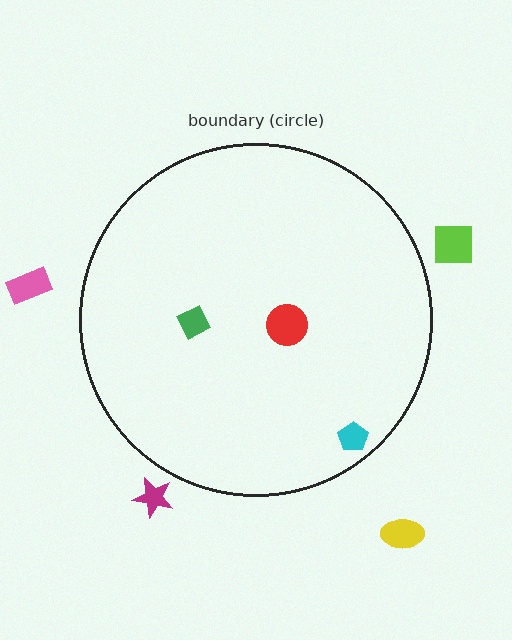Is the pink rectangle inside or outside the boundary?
Outside.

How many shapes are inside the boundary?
3 inside, 4 outside.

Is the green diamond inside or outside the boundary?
Inside.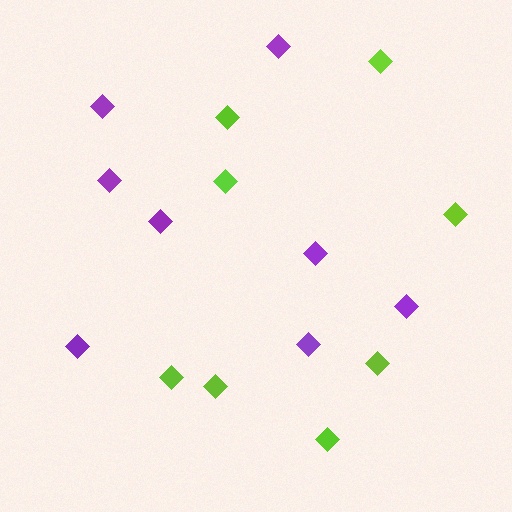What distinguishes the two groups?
There are 2 groups: one group of purple diamonds (8) and one group of lime diamonds (8).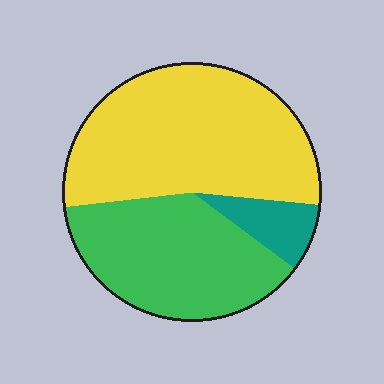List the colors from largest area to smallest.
From largest to smallest: yellow, green, teal.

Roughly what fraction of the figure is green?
Green takes up about three eighths (3/8) of the figure.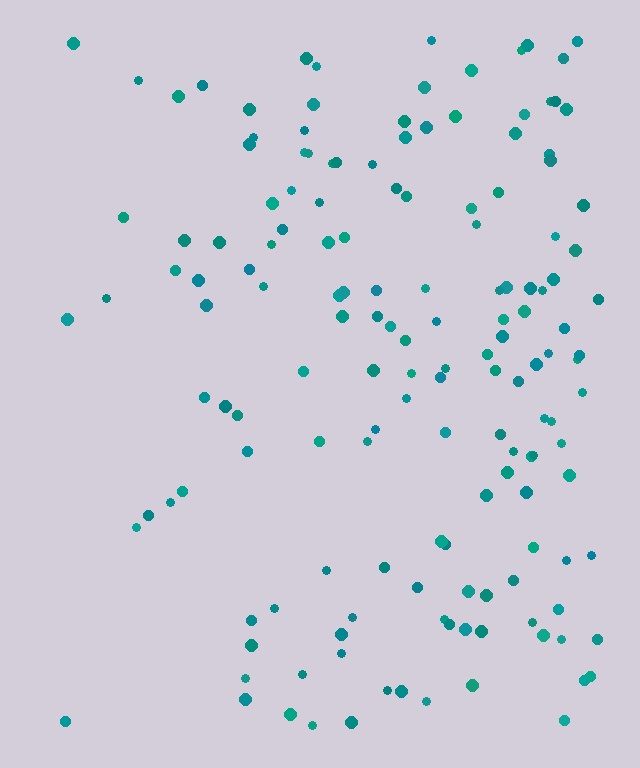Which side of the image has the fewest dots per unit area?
The left.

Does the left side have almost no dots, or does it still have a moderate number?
Still a moderate number, just noticeably fewer than the right.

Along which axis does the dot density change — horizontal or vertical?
Horizontal.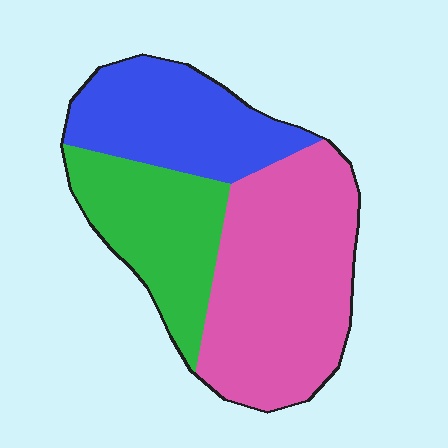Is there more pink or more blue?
Pink.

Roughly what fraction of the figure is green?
Green covers roughly 25% of the figure.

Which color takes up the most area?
Pink, at roughly 45%.